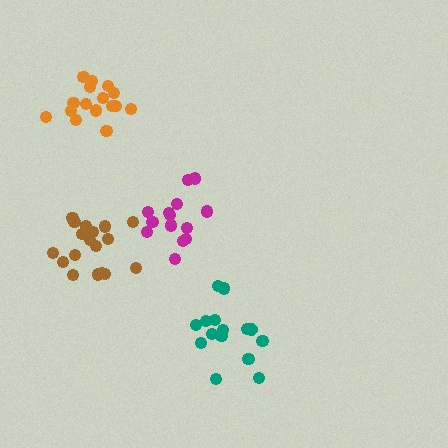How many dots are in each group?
Group 1: 15 dots, Group 2: 16 dots, Group 3: 14 dots, Group 4: 18 dots (63 total).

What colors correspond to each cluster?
The clusters are colored: teal, orange, magenta, brown.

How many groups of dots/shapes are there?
There are 4 groups.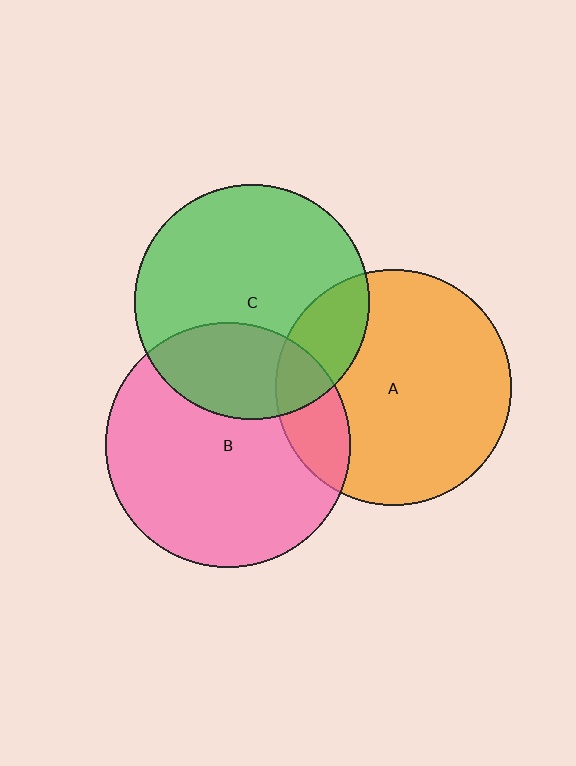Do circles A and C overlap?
Yes.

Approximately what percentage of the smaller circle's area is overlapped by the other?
Approximately 20%.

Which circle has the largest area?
Circle B (pink).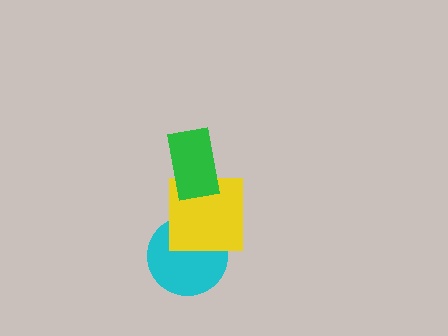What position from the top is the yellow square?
The yellow square is 2nd from the top.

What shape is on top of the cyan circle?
The yellow square is on top of the cyan circle.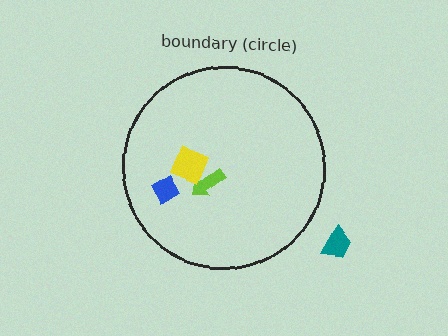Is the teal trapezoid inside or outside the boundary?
Outside.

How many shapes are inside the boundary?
3 inside, 1 outside.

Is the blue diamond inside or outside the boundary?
Inside.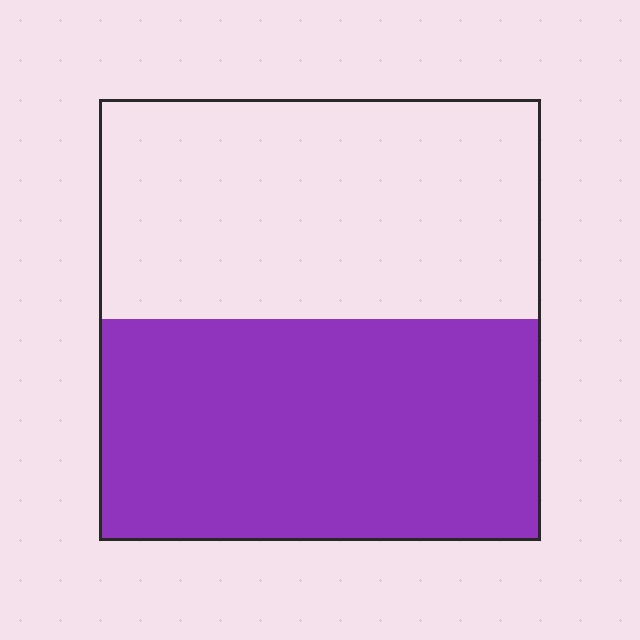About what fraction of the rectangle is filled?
About one half (1/2).